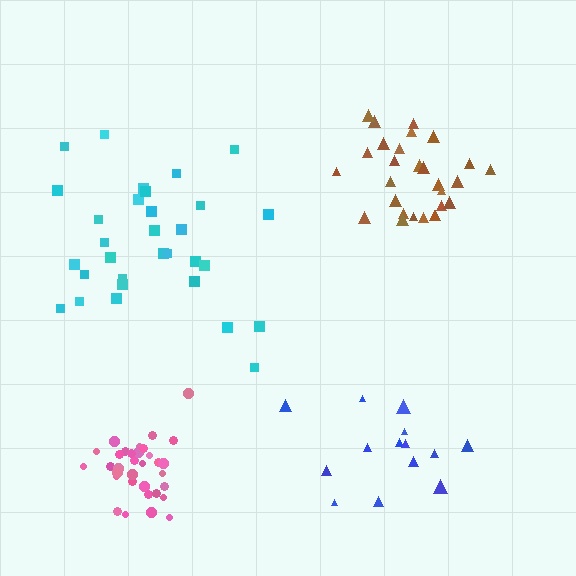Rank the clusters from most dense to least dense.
pink, brown, blue, cyan.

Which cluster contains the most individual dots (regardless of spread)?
Pink (33).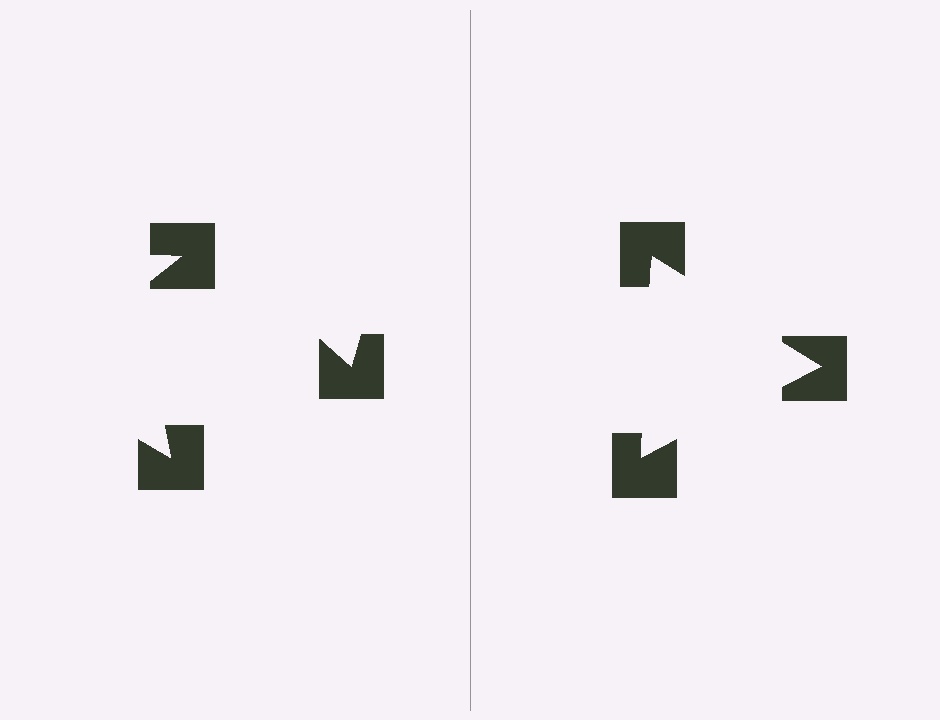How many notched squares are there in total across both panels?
6 — 3 on each side.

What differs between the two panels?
The notched squares are positioned identically on both sides; only the wedge orientations differ. On the right they align to a triangle; on the left they are misaligned.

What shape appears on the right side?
An illusory triangle.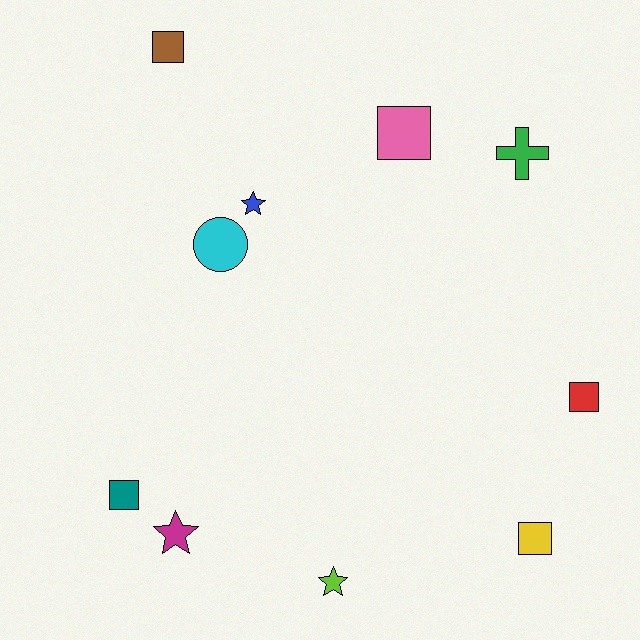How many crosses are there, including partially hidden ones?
There is 1 cross.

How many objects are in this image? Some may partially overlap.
There are 10 objects.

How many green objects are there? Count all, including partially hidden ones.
There is 1 green object.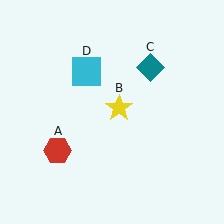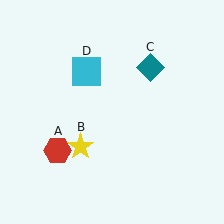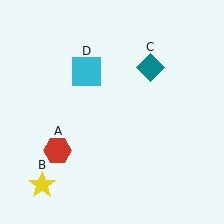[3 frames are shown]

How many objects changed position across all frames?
1 object changed position: yellow star (object B).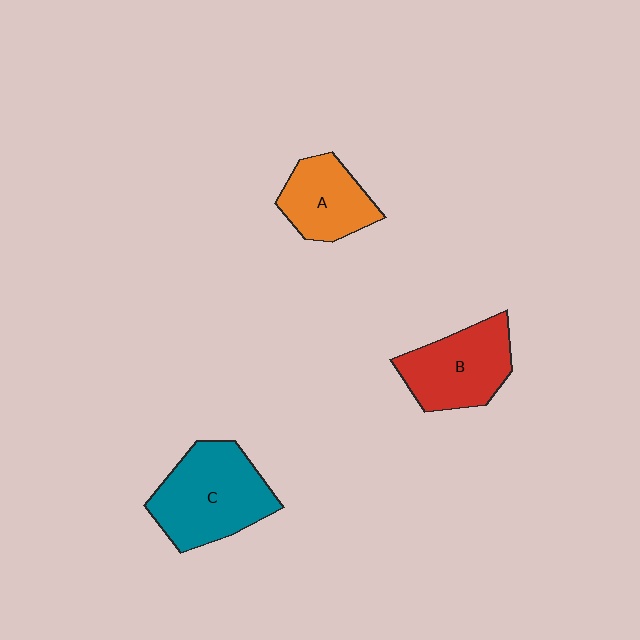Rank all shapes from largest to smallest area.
From largest to smallest: C (teal), B (red), A (orange).